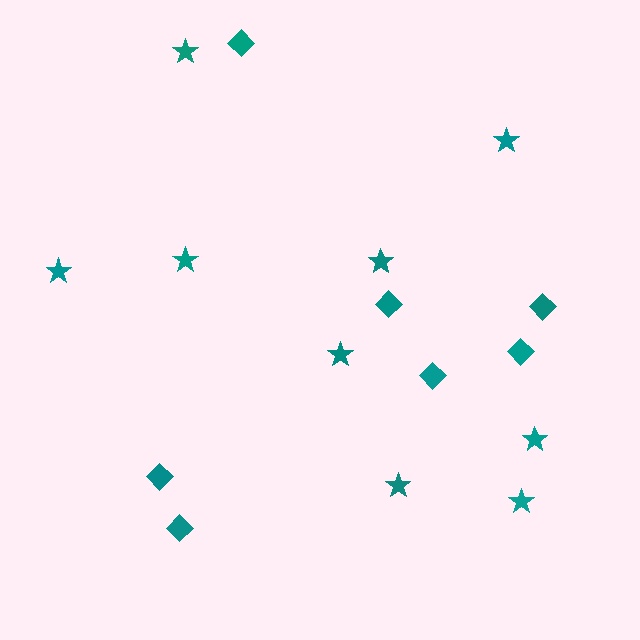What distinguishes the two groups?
There are 2 groups: one group of stars (9) and one group of diamonds (7).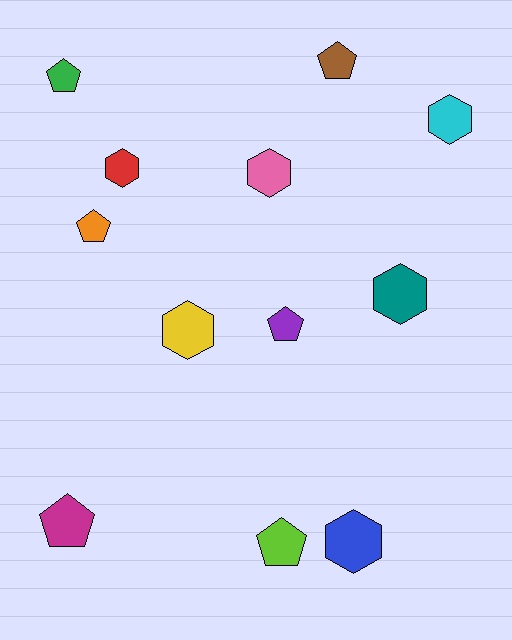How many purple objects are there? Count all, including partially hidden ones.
There is 1 purple object.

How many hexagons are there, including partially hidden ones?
There are 6 hexagons.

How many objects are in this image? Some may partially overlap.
There are 12 objects.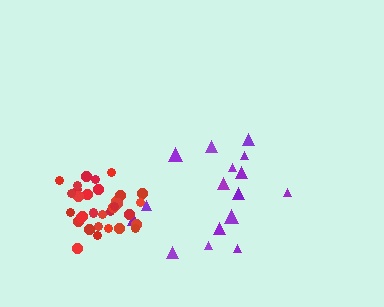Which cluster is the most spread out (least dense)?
Purple.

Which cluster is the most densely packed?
Red.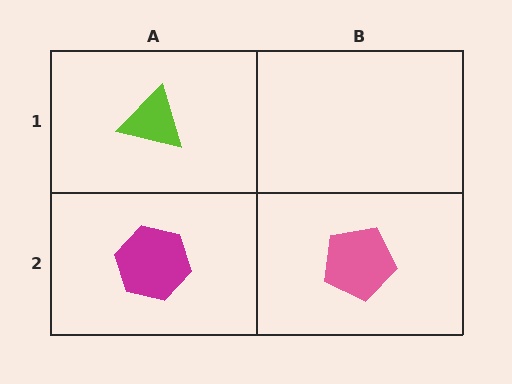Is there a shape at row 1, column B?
No, that cell is empty.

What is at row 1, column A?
A lime triangle.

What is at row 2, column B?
A pink pentagon.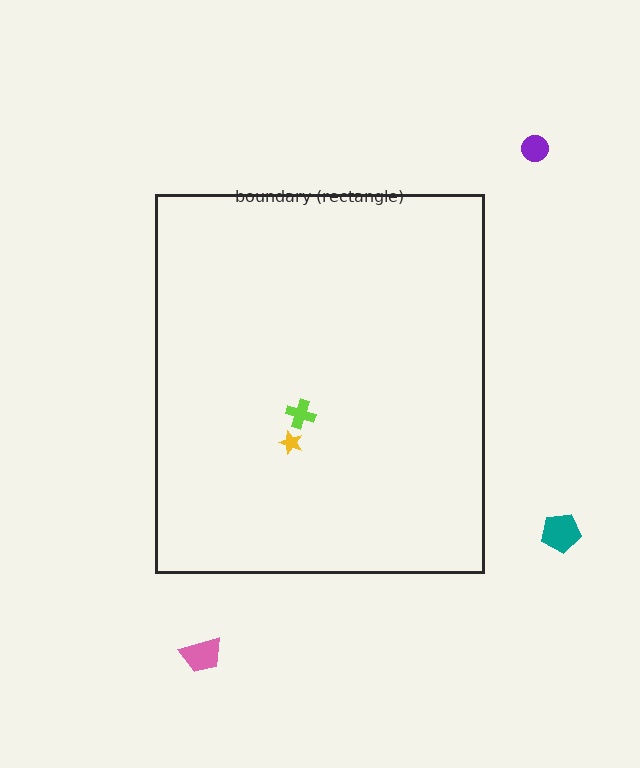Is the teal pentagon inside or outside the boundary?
Outside.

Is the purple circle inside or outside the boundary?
Outside.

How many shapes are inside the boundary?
2 inside, 3 outside.